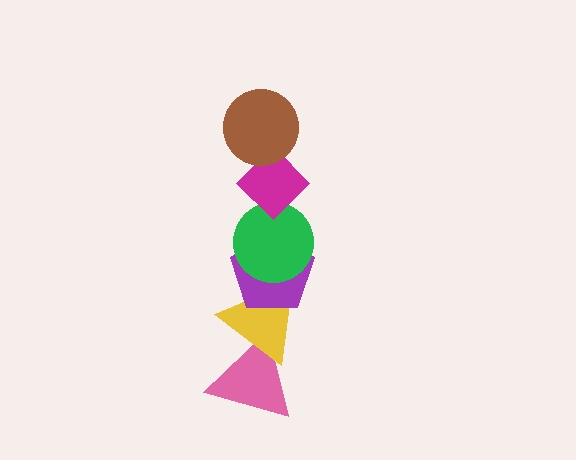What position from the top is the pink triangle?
The pink triangle is 6th from the top.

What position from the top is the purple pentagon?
The purple pentagon is 4th from the top.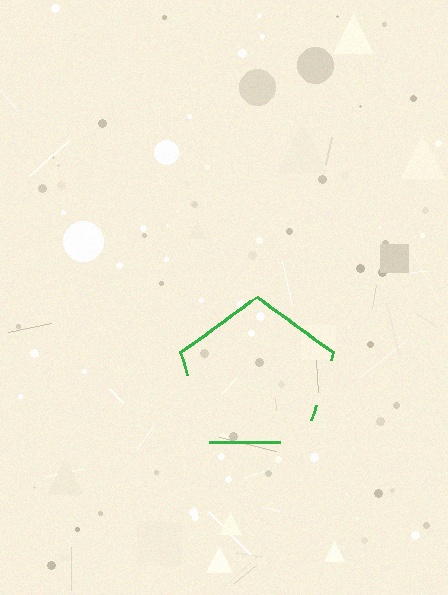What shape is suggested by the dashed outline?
The dashed outline suggests a pentagon.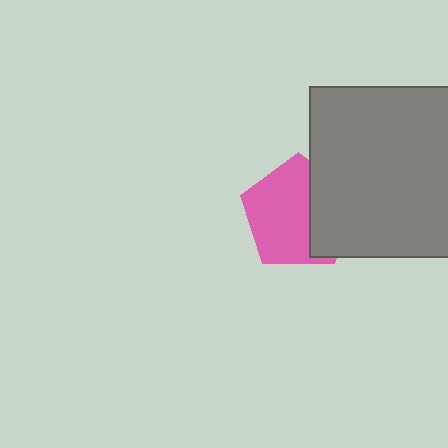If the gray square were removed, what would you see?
You would see the complete pink pentagon.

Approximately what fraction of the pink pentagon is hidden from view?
Roughly 35% of the pink pentagon is hidden behind the gray square.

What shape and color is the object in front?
The object in front is a gray square.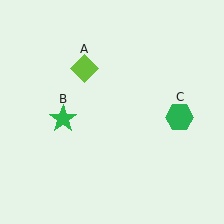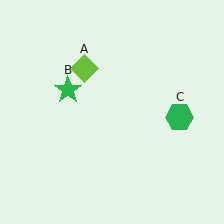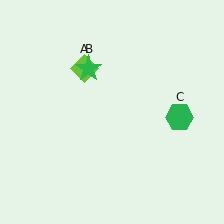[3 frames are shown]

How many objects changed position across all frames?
1 object changed position: green star (object B).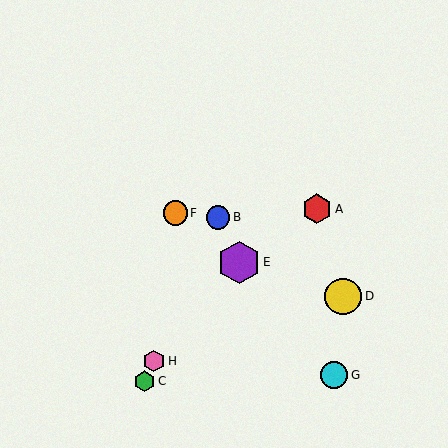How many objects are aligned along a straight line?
3 objects (B, C, H) are aligned along a straight line.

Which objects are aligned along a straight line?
Objects B, C, H are aligned along a straight line.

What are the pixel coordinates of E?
Object E is at (239, 262).